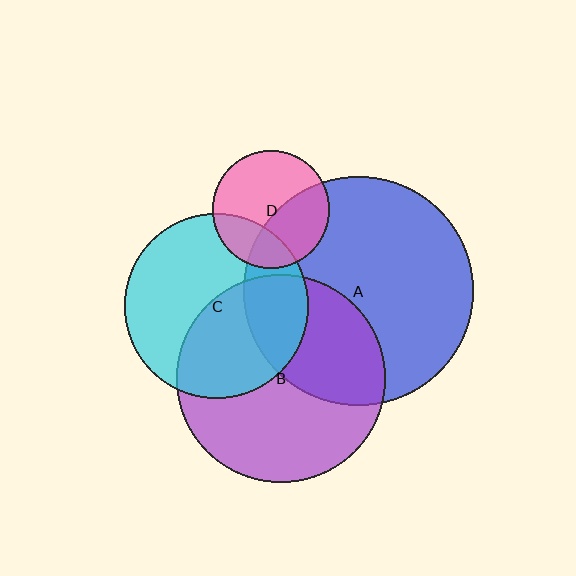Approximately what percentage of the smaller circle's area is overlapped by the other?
Approximately 25%.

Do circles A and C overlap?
Yes.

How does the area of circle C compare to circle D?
Approximately 2.5 times.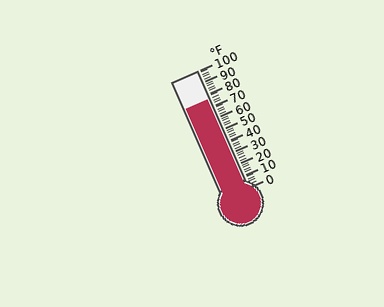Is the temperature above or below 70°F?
The temperature is above 70°F.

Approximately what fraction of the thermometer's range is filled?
The thermometer is filled to approximately 75% of its range.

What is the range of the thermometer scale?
The thermometer scale ranges from 0°F to 100°F.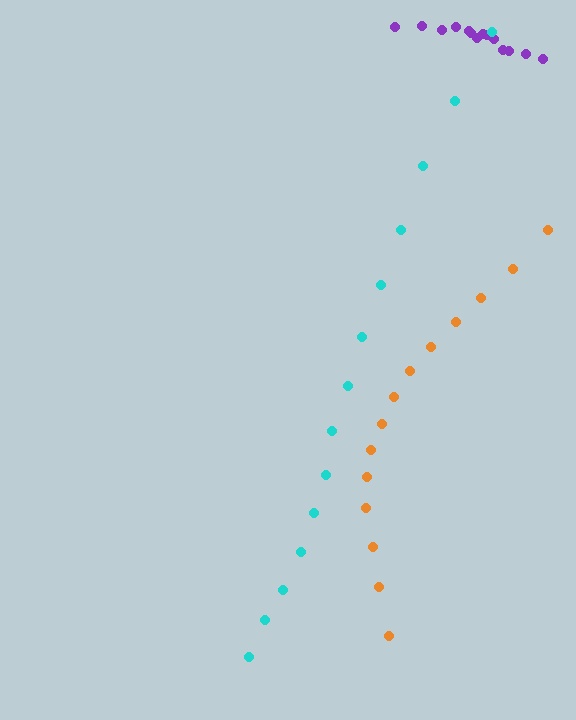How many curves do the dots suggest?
There are 3 distinct paths.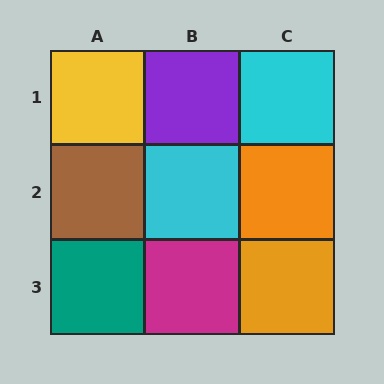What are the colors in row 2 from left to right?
Brown, cyan, orange.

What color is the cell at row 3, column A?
Teal.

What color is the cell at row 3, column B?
Magenta.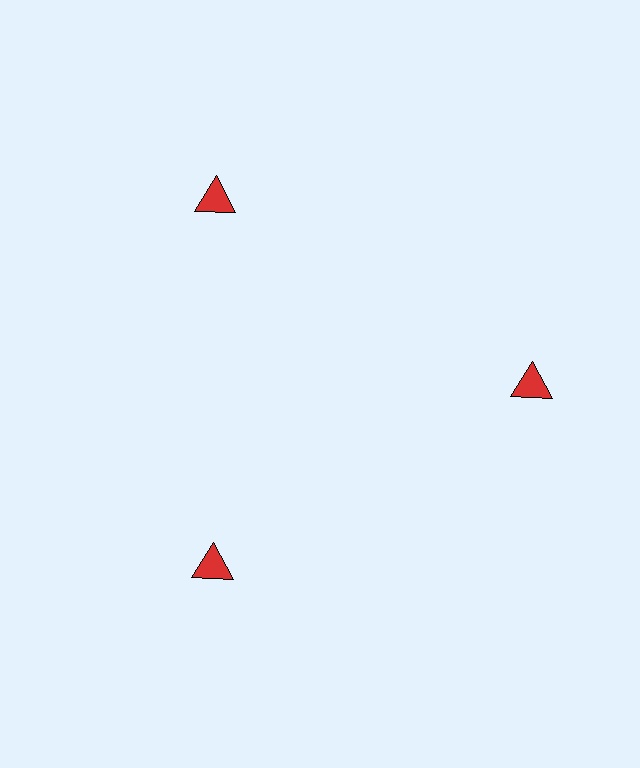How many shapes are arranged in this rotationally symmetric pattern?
There are 3 shapes, arranged in 3 groups of 1.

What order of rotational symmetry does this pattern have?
This pattern has 3-fold rotational symmetry.